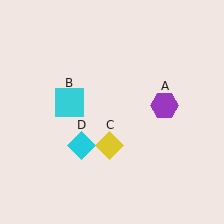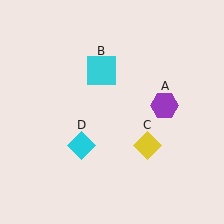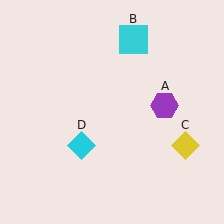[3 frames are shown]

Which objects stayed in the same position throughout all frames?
Purple hexagon (object A) and cyan diamond (object D) remained stationary.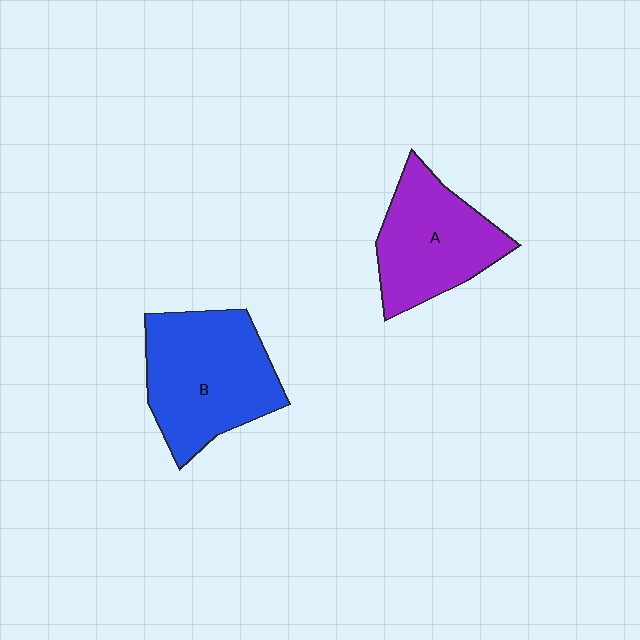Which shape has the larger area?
Shape B (blue).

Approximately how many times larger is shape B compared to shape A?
Approximately 1.2 times.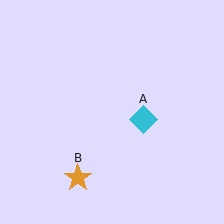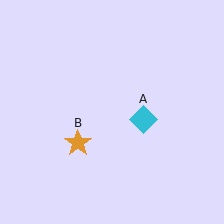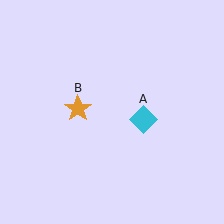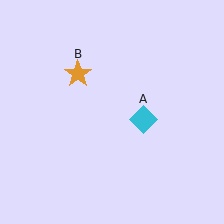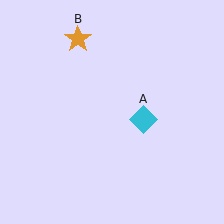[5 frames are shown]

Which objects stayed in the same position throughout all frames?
Cyan diamond (object A) remained stationary.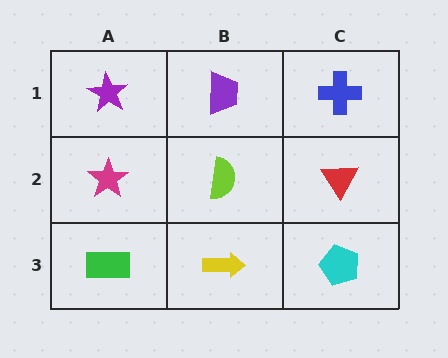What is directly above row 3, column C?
A red triangle.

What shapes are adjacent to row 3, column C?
A red triangle (row 2, column C), a yellow arrow (row 3, column B).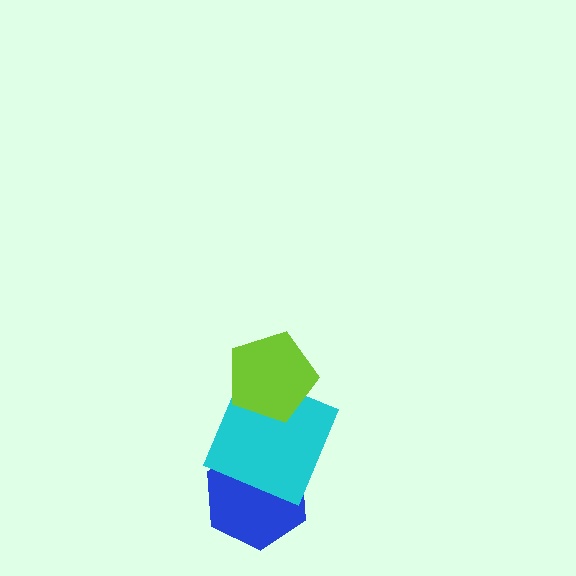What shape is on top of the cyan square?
The lime pentagon is on top of the cyan square.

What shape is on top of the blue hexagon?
The cyan square is on top of the blue hexagon.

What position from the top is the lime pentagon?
The lime pentagon is 1st from the top.